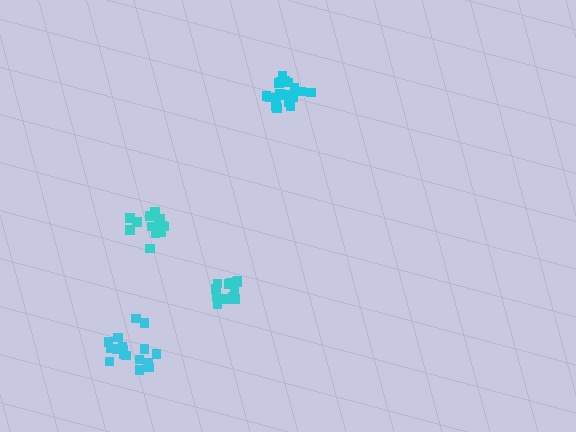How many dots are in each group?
Group 1: 18 dots, Group 2: 17 dots, Group 3: 19 dots, Group 4: 14 dots (68 total).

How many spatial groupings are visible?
There are 4 spatial groupings.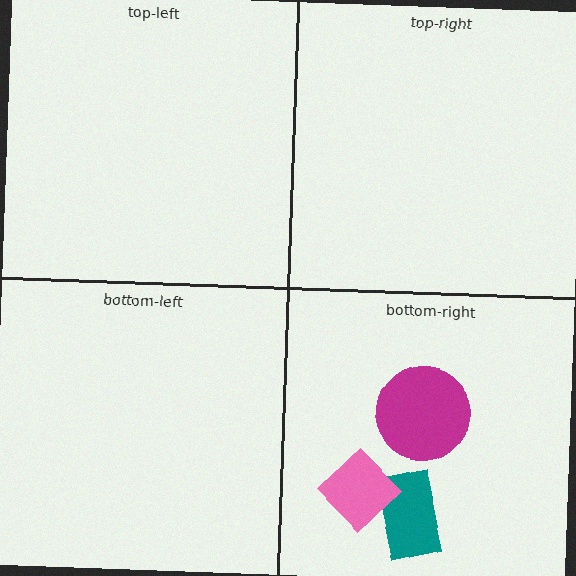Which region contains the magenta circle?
The bottom-right region.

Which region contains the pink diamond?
The bottom-right region.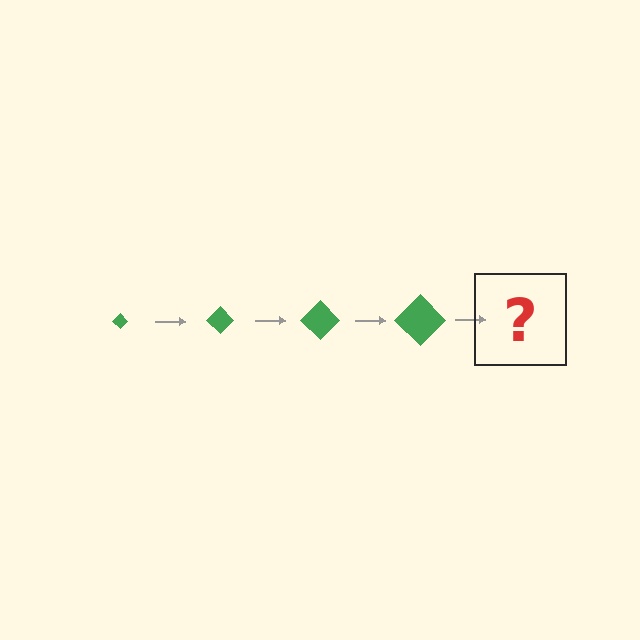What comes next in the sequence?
The next element should be a green diamond, larger than the previous one.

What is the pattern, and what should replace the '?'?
The pattern is that the diamond gets progressively larger each step. The '?' should be a green diamond, larger than the previous one.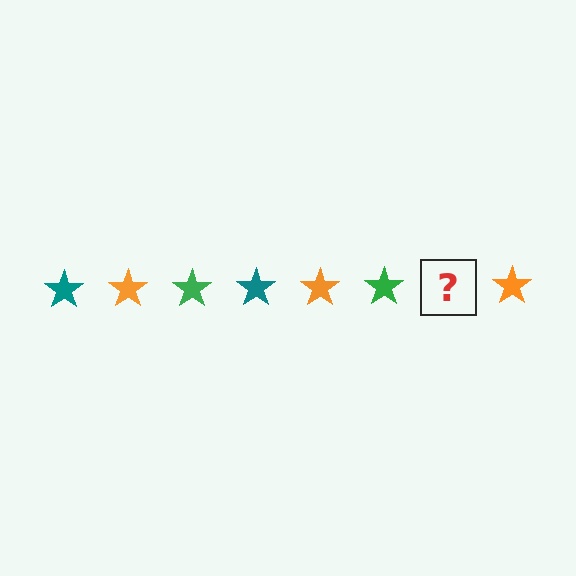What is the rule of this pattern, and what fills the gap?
The rule is that the pattern cycles through teal, orange, green stars. The gap should be filled with a teal star.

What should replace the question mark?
The question mark should be replaced with a teal star.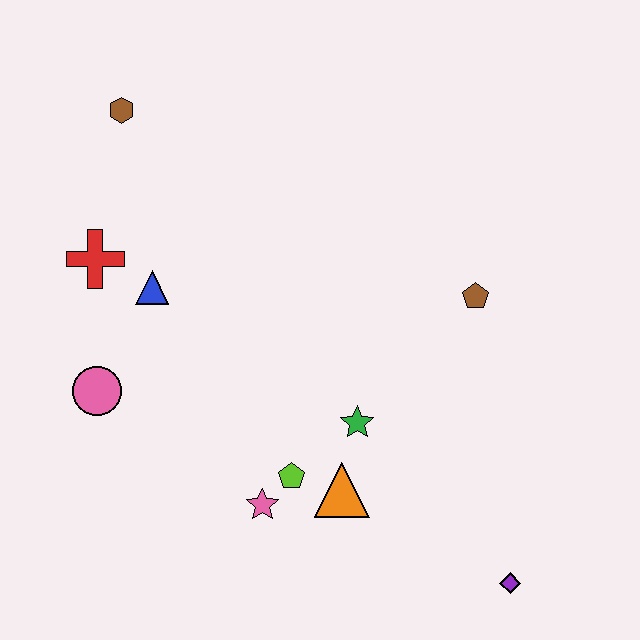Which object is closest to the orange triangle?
The lime pentagon is closest to the orange triangle.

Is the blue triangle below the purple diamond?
No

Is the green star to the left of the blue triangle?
No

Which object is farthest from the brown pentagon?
The brown hexagon is farthest from the brown pentagon.